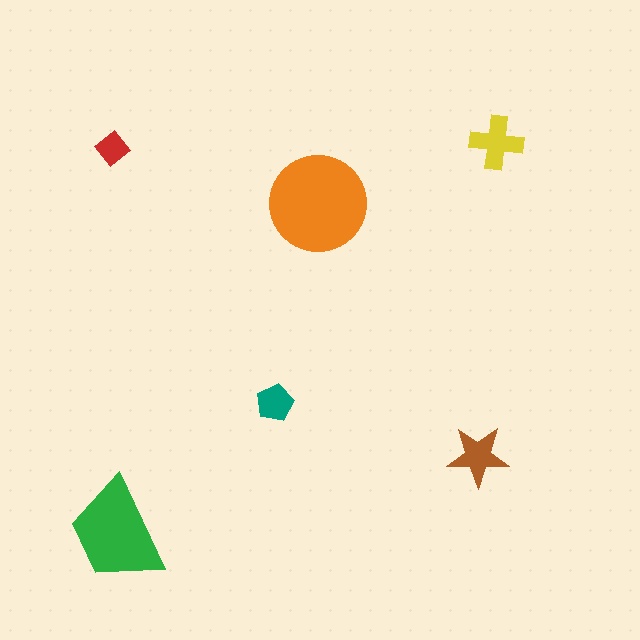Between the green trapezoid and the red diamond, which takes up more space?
The green trapezoid.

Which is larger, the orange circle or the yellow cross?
The orange circle.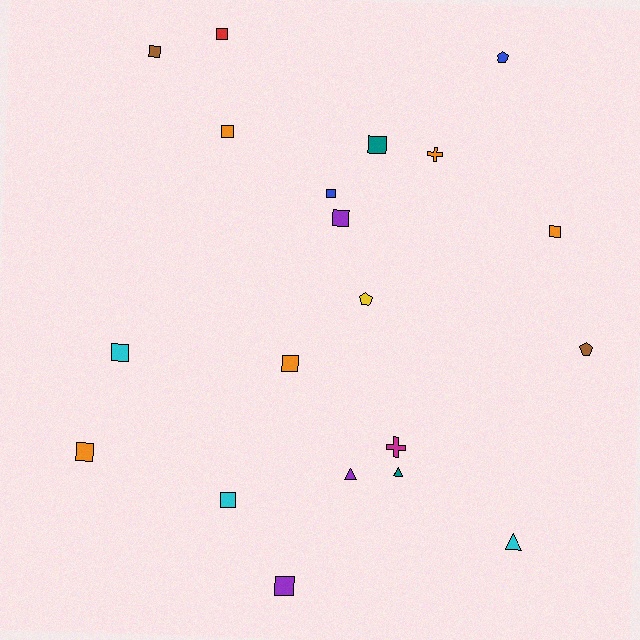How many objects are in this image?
There are 20 objects.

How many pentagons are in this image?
There are 3 pentagons.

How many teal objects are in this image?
There are 2 teal objects.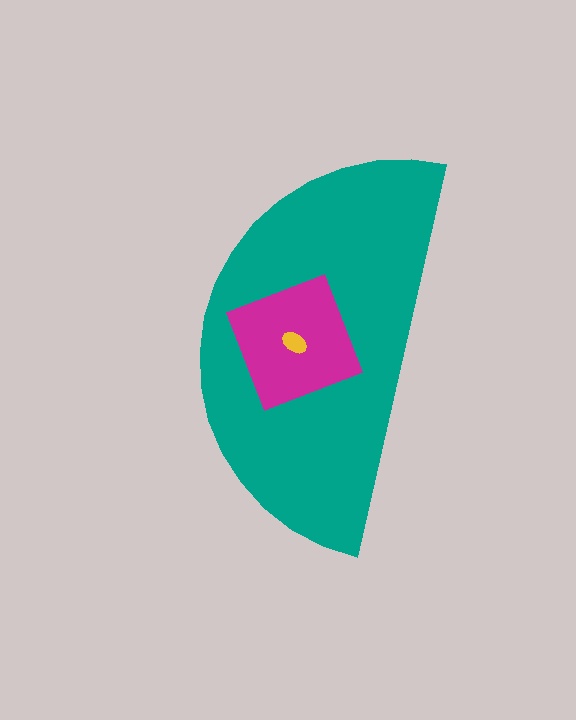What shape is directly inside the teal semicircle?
The magenta square.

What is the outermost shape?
The teal semicircle.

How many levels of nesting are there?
3.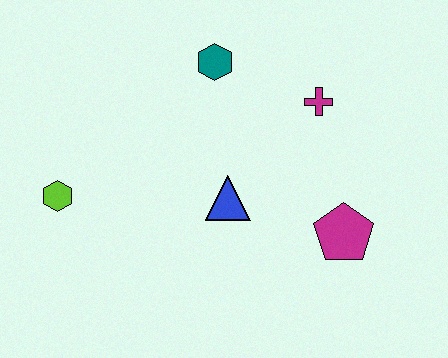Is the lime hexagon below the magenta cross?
Yes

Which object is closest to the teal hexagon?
The magenta cross is closest to the teal hexagon.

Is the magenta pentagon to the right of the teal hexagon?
Yes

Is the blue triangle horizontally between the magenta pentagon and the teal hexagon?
Yes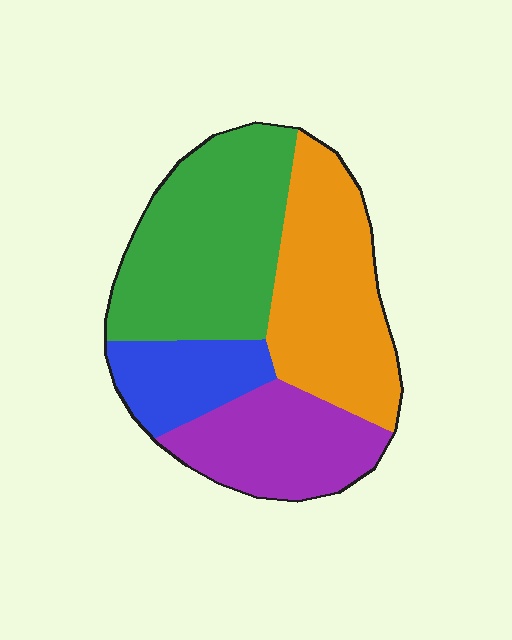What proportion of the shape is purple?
Purple covers around 20% of the shape.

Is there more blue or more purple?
Purple.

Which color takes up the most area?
Green, at roughly 35%.